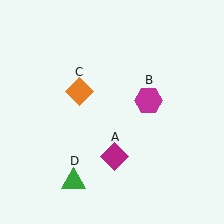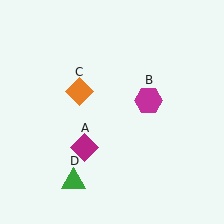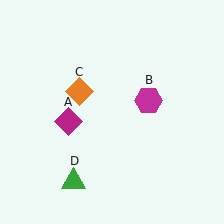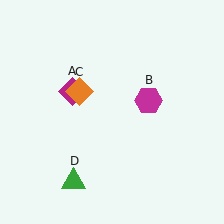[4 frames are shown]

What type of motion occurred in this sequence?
The magenta diamond (object A) rotated clockwise around the center of the scene.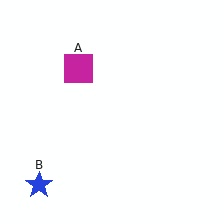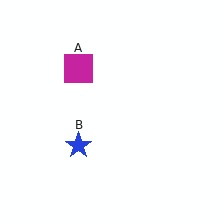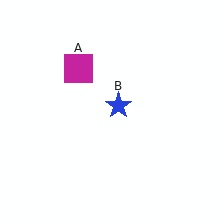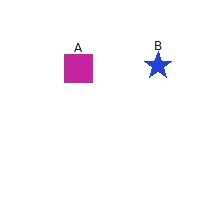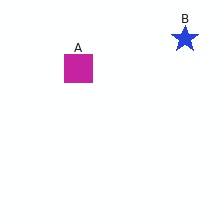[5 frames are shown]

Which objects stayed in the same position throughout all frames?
Magenta square (object A) remained stationary.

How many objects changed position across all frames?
1 object changed position: blue star (object B).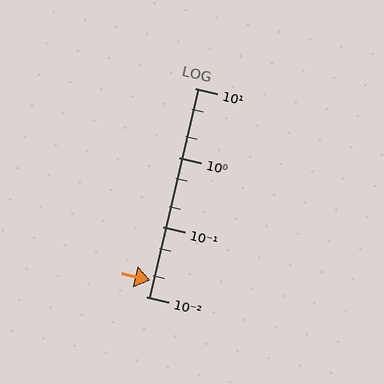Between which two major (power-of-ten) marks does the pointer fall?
The pointer is between 0.01 and 0.1.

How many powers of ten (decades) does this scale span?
The scale spans 3 decades, from 0.01 to 10.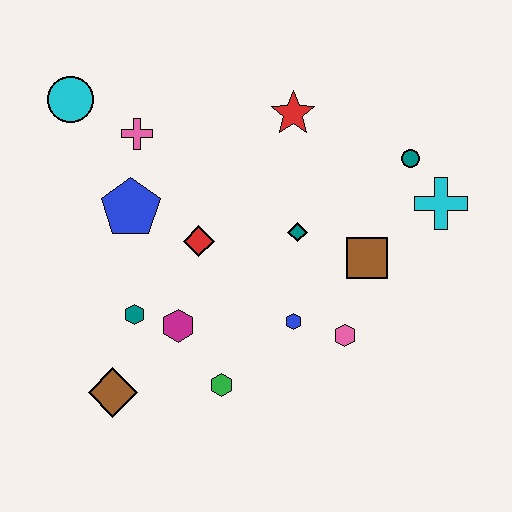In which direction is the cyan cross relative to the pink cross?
The cyan cross is to the right of the pink cross.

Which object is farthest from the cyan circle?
The cyan cross is farthest from the cyan circle.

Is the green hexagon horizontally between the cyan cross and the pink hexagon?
No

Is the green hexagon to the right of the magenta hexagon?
Yes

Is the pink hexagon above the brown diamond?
Yes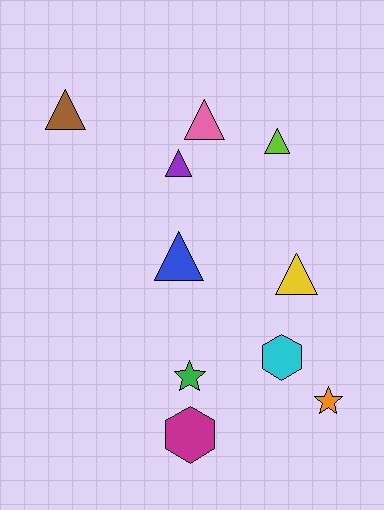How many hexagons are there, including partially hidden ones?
There are 2 hexagons.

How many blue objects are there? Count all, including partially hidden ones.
There is 1 blue object.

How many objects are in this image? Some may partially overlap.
There are 10 objects.